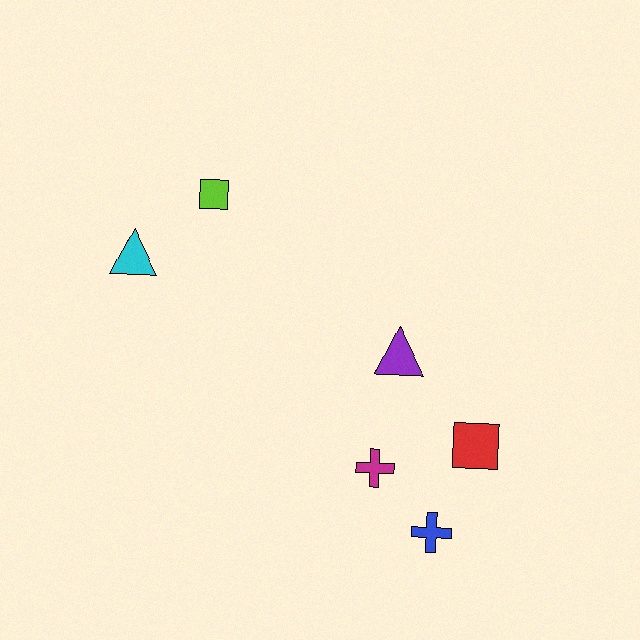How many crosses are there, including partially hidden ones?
There are 2 crosses.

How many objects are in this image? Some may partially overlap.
There are 6 objects.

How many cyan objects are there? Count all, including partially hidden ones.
There is 1 cyan object.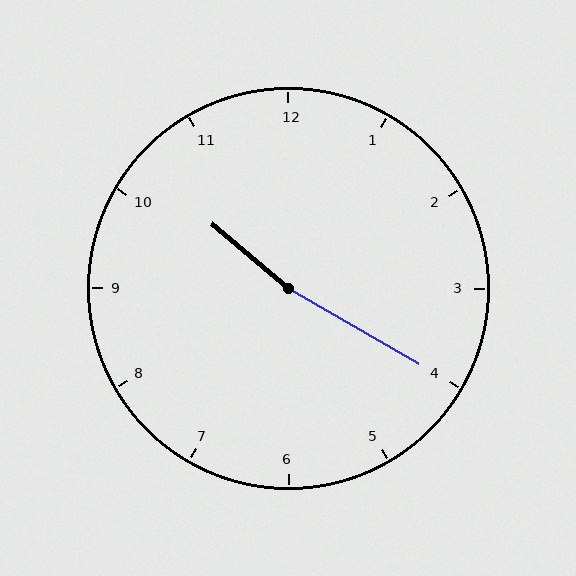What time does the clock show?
10:20.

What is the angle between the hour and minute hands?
Approximately 170 degrees.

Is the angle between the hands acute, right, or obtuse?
It is obtuse.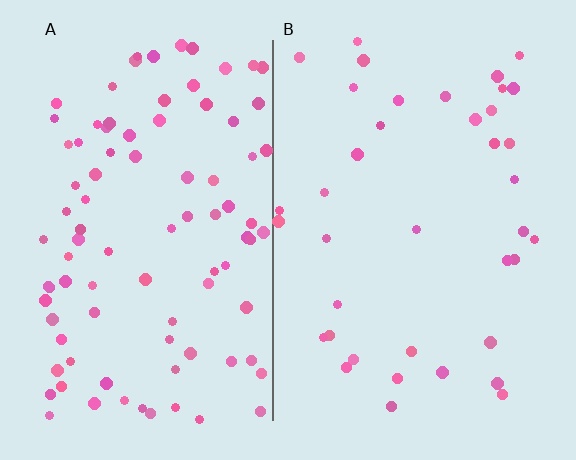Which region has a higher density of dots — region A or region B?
A (the left).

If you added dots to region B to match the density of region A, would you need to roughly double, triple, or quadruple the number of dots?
Approximately double.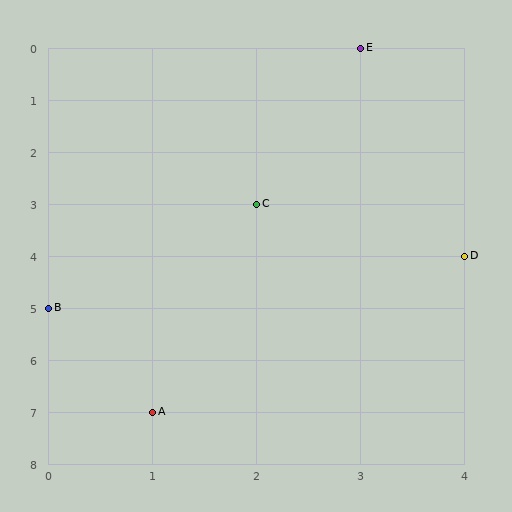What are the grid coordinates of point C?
Point C is at grid coordinates (2, 3).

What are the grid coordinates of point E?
Point E is at grid coordinates (3, 0).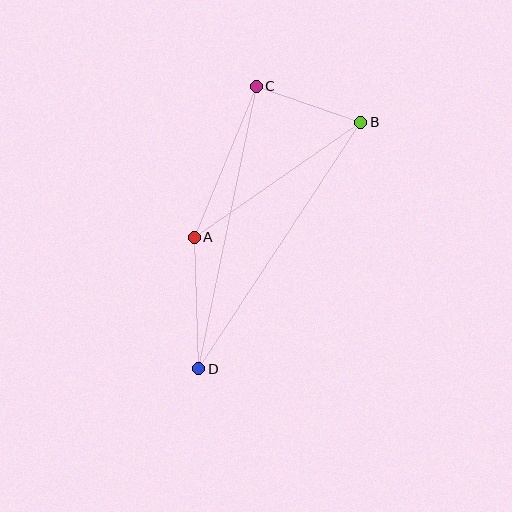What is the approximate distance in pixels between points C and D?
The distance between C and D is approximately 288 pixels.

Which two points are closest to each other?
Points B and C are closest to each other.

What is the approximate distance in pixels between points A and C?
The distance between A and C is approximately 163 pixels.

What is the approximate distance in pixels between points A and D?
The distance between A and D is approximately 132 pixels.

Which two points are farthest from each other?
Points B and D are farthest from each other.